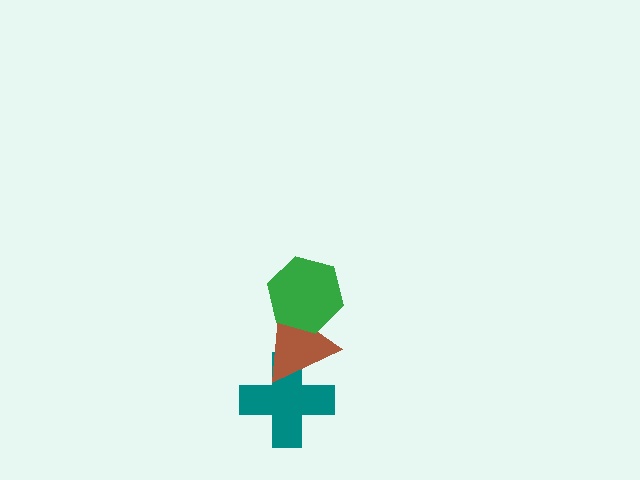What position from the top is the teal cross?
The teal cross is 3rd from the top.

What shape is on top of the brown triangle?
The green hexagon is on top of the brown triangle.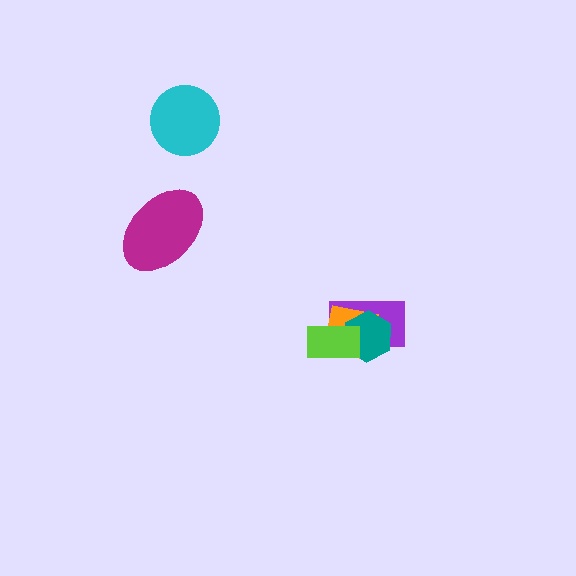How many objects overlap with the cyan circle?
0 objects overlap with the cyan circle.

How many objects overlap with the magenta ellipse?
0 objects overlap with the magenta ellipse.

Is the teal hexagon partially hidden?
Yes, it is partially covered by another shape.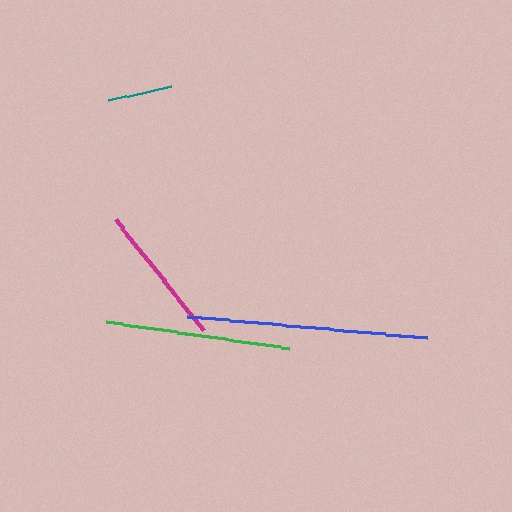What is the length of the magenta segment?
The magenta segment is approximately 142 pixels long.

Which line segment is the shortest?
The teal line is the shortest at approximately 65 pixels.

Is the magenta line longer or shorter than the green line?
The green line is longer than the magenta line.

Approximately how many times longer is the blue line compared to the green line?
The blue line is approximately 1.3 times the length of the green line.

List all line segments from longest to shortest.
From longest to shortest: blue, green, magenta, teal.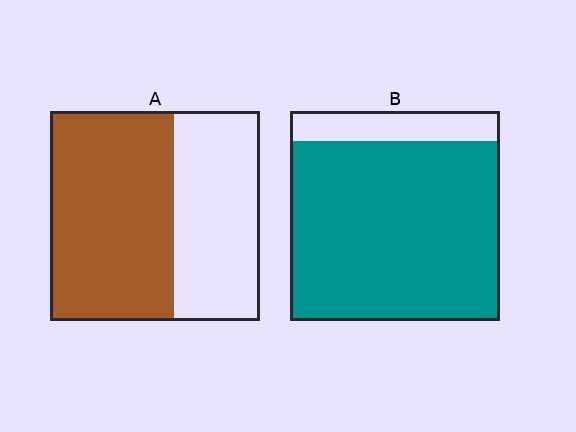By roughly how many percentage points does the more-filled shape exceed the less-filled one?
By roughly 25 percentage points (B over A).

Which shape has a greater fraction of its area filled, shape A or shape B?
Shape B.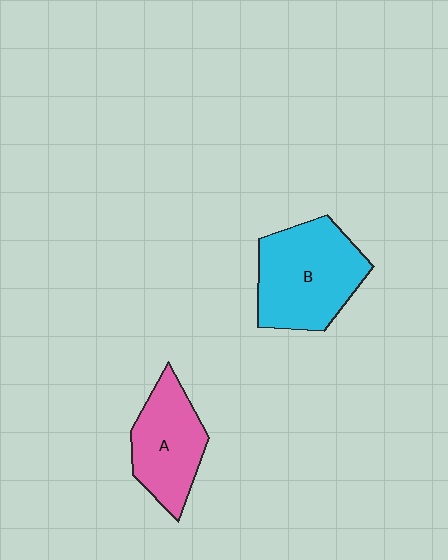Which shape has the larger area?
Shape B (cyan).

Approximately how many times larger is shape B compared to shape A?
Approximately 1.3 times.